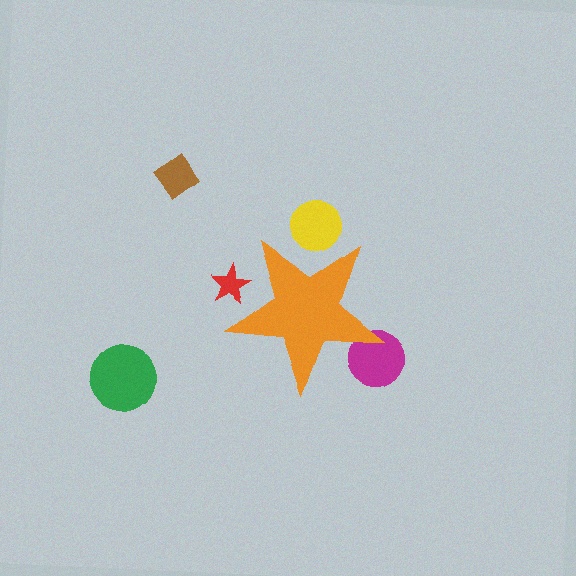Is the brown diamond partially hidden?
No, the brown diamond is fully visible.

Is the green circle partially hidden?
No, the green circle is fully visible.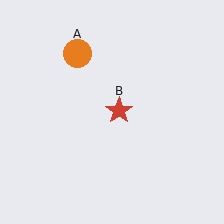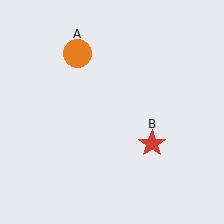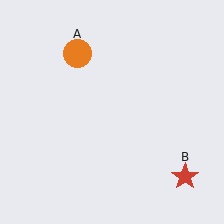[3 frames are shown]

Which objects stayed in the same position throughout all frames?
Orange circle (object A) remained stationary.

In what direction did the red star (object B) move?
The red star (object B) moved down and to the right.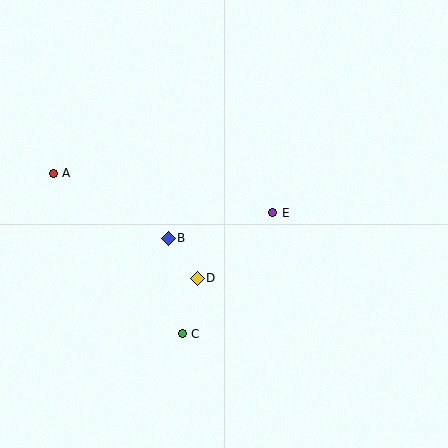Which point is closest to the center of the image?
Point E at (273, 213) is closest to the center.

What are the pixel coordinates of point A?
Point A is at (53, 173).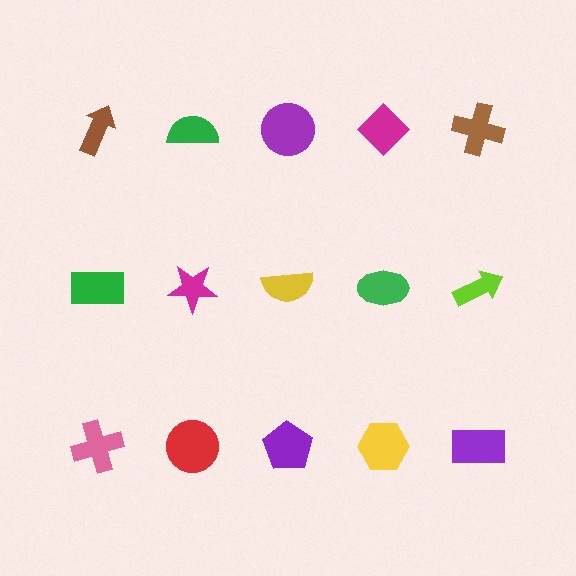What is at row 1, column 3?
A purple circle.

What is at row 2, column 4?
A green ellipse.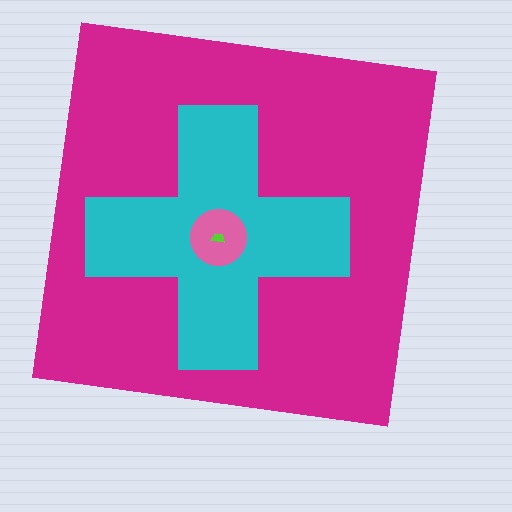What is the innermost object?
The lime trapezoid.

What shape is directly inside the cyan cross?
The pink circle.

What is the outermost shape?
The magenta square.